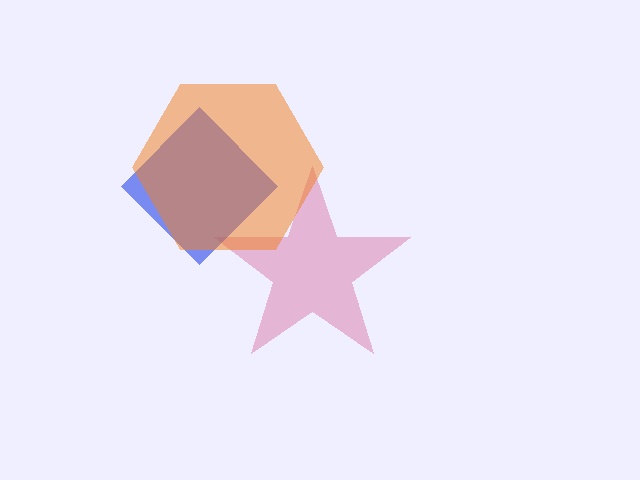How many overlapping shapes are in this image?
There are 3 overlapping shapes in the image.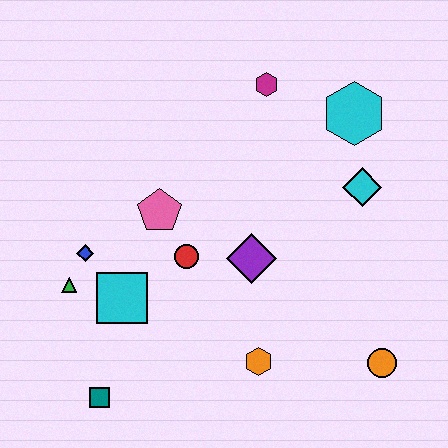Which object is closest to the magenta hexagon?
The cyan hexagon is closest to the magenta hexagon.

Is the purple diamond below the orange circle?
No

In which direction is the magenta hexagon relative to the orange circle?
The magenta hexagon is above the orange circle.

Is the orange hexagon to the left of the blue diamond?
No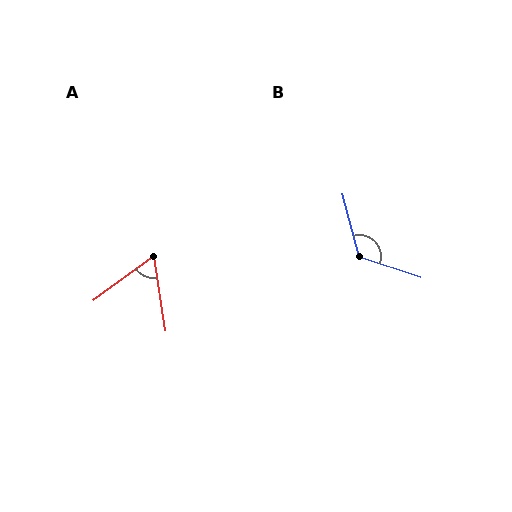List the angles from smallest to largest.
A (63°), B (124°).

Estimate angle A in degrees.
Approximately 63 degrees.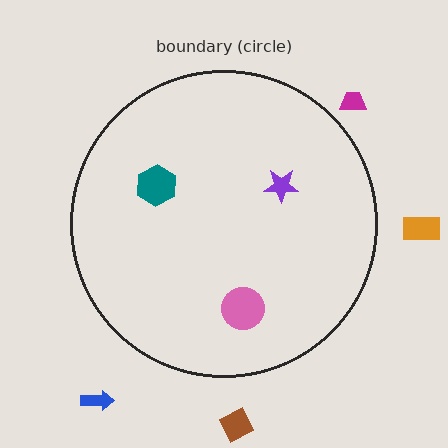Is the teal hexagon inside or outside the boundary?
Inside.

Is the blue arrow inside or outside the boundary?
Outside.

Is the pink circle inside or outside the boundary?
Inside.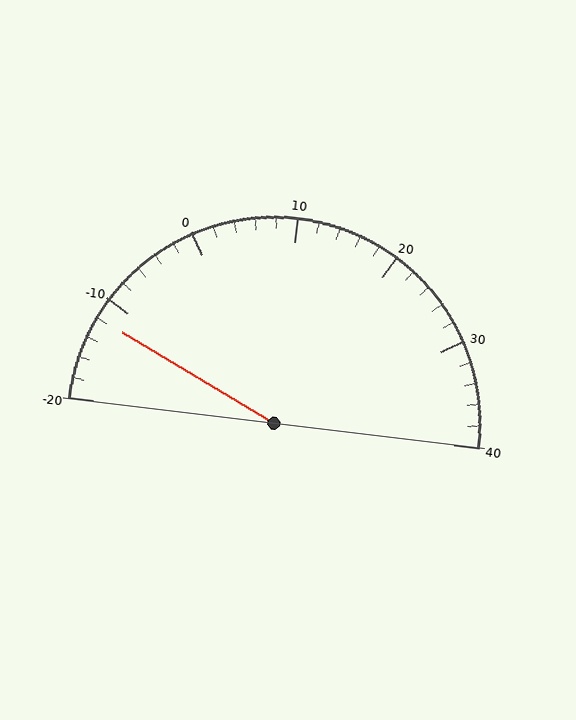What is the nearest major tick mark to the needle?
The nearest major tick mark is -10.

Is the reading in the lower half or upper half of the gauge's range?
The reading is in the lower half of the range (-20 to 40).